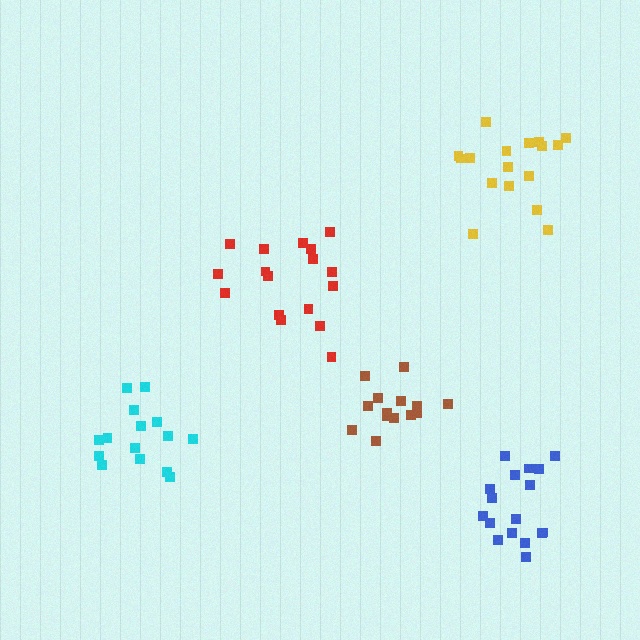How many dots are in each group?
Group 1: 15 dots, Group 2: 14 dots, Group 3: 17 dots, Group 4: 17 dots, Group 5: 17 dots (80 total).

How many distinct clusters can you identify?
There are 5 distinct clusters.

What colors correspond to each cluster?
The clusters are colored: cyan, brown, blue, yellow, red.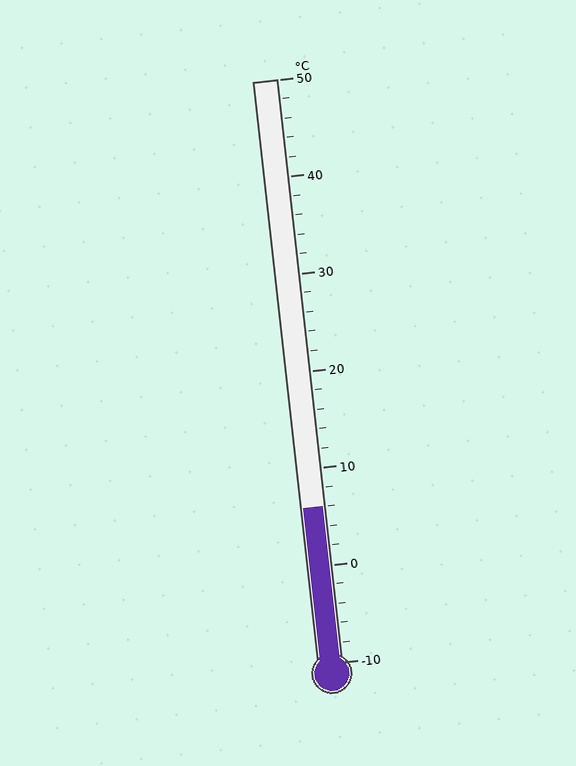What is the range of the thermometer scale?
The thermometer scale ranges from -10°C to 50°C.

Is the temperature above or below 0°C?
The temperature is above 0°C.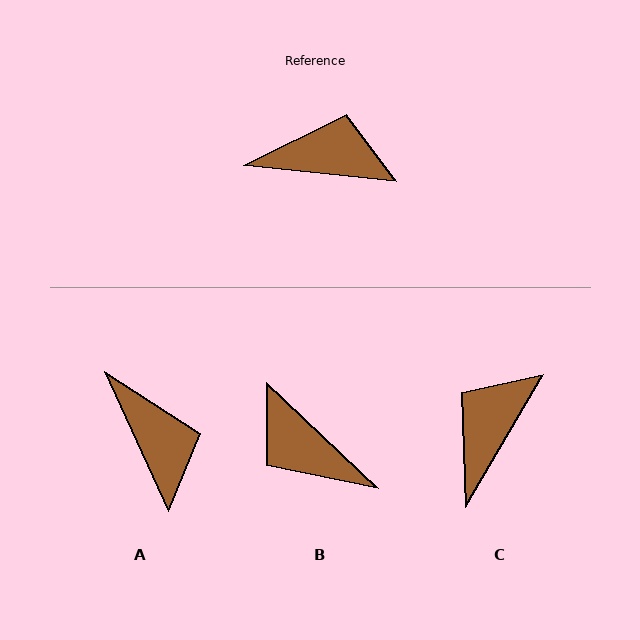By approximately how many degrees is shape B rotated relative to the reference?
Approximately 142 degrees counter-clockwise.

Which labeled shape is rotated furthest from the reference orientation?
B, about 142 degrees away.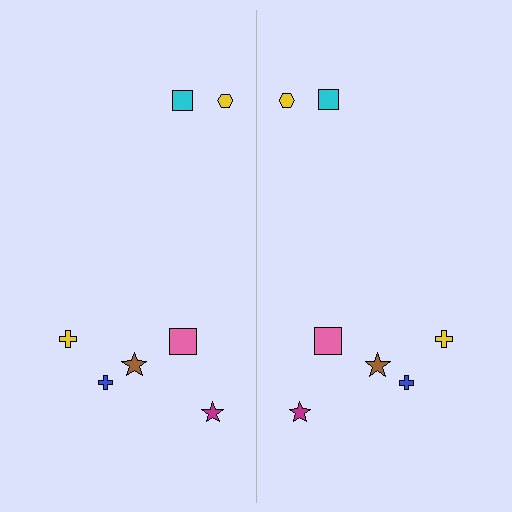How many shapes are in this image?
There are 14 shapes in this image.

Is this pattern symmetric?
Yes, this pattern has bilateral (reflection) symmetry.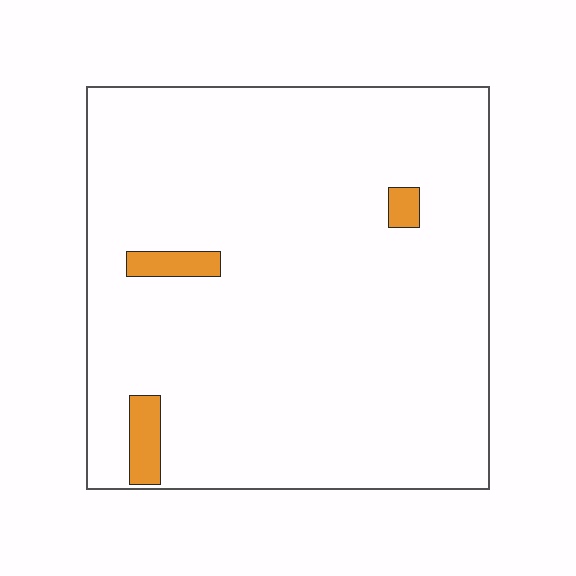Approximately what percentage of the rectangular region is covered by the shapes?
Approximately 5%.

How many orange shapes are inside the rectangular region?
3.